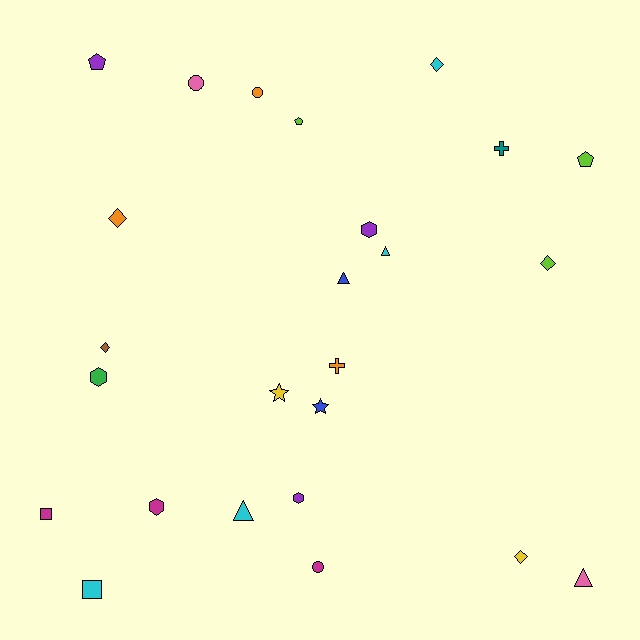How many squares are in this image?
There are 2 squares.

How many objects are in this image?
There are 25 objects.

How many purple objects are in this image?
There are 3 purple objects.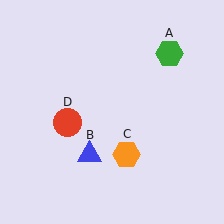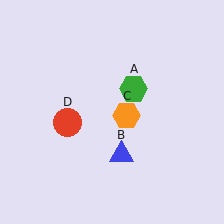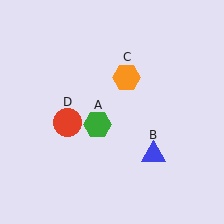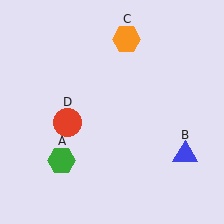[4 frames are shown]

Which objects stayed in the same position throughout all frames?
Red circle (object D) remained stationary.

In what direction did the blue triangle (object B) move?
The blue triangle (object B) moved right.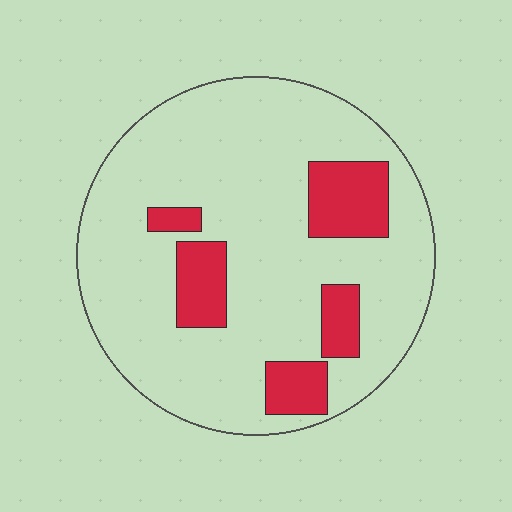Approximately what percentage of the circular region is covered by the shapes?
Approximately 20%.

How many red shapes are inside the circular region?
5.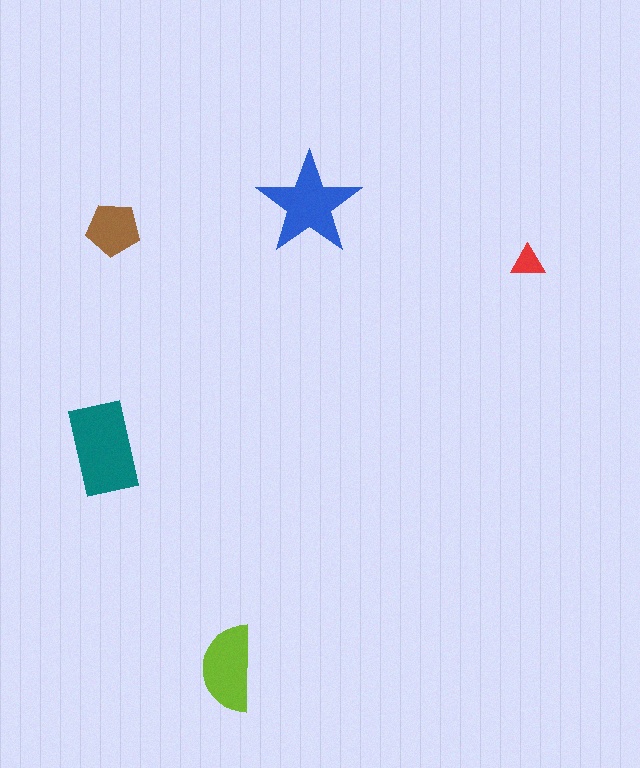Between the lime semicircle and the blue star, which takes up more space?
The blue star.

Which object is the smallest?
The red triangle.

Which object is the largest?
The teal rectangle.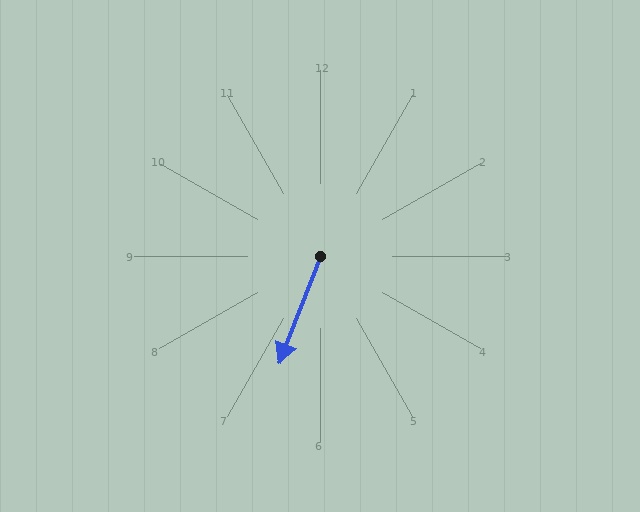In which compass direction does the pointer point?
South.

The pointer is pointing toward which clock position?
Roughly 7 o'clock.